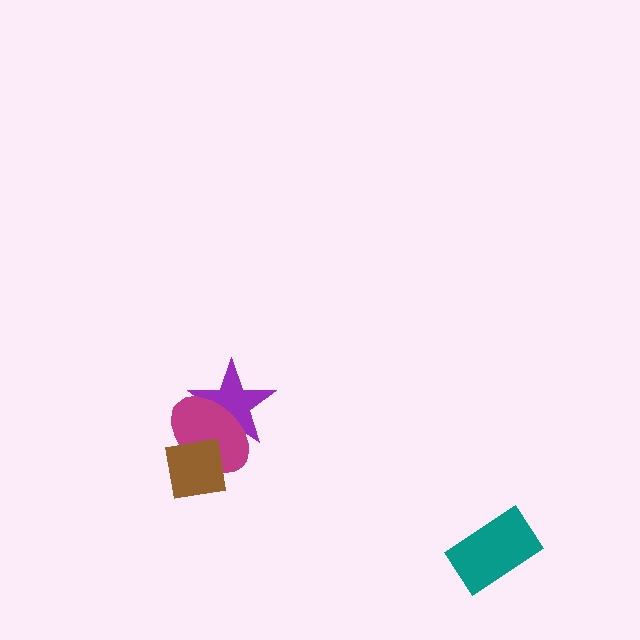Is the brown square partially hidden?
No, no other shape covers it.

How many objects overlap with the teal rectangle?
0 objects overlap with the teal rectangle.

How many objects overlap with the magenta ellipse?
2 objects overlap with the magenta ellipse.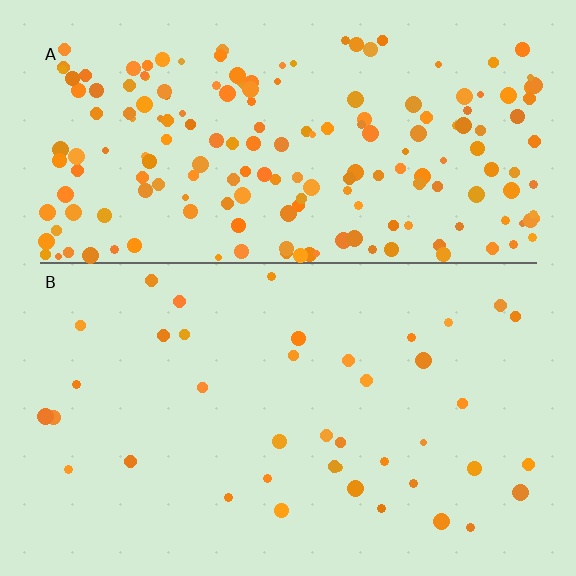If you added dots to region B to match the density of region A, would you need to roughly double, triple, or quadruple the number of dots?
Approximately quadruple.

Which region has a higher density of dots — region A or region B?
A (the top).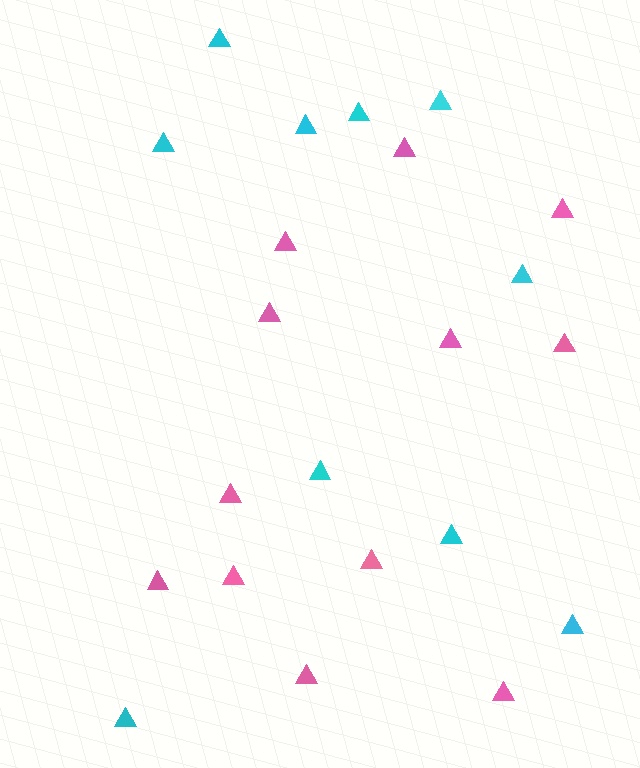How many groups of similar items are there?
There are 2 groups: one group of pink triangles (12) and one group of cyan triangles (10).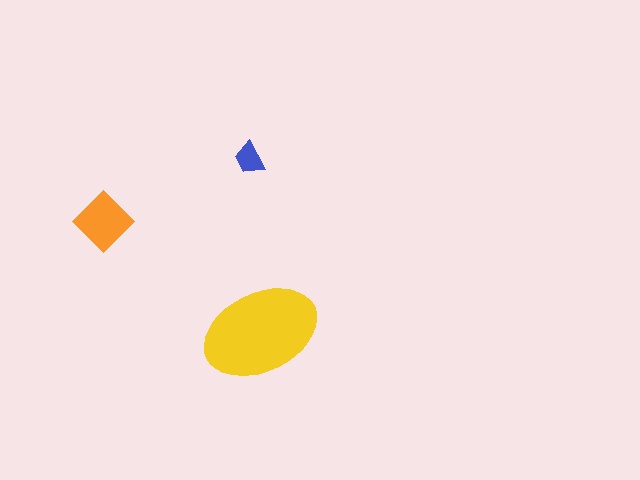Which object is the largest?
The yellow ellipse.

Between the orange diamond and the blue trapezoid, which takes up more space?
The orange diamond.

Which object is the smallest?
The blue trapezoid.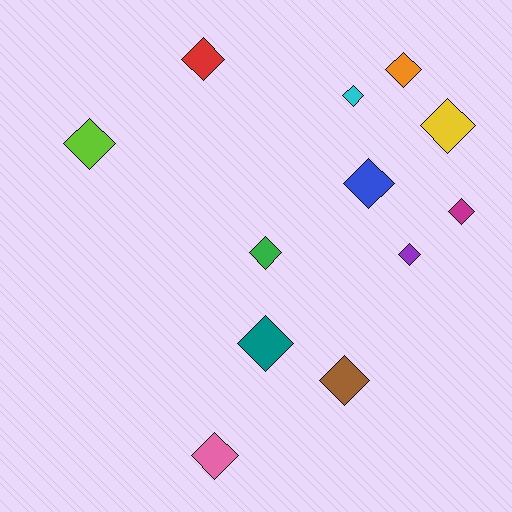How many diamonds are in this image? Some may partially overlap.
There are 12 diamonds.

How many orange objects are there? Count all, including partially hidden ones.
There is 1 orange object.